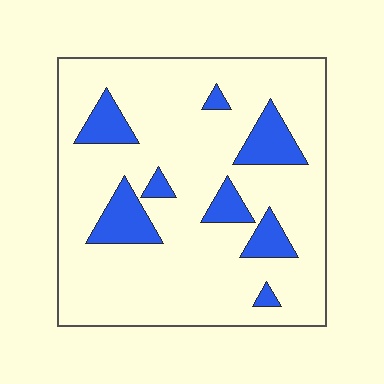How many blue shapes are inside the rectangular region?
8.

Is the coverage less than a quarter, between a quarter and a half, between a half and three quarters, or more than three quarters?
Less than a quarter.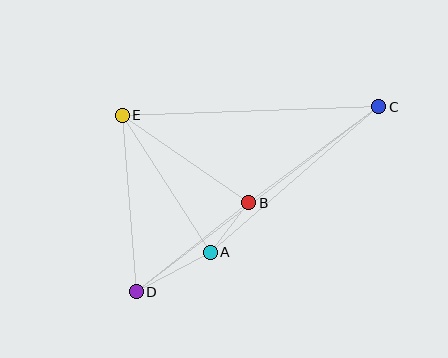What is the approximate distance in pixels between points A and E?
The distance between A and E is approximately 163 pixels.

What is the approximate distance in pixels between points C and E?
The distance between C and E is approximately 257 pixels.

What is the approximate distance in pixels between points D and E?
The distance between D and E is approximately 177 pixels.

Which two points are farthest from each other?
Points C and D are farthest from each other.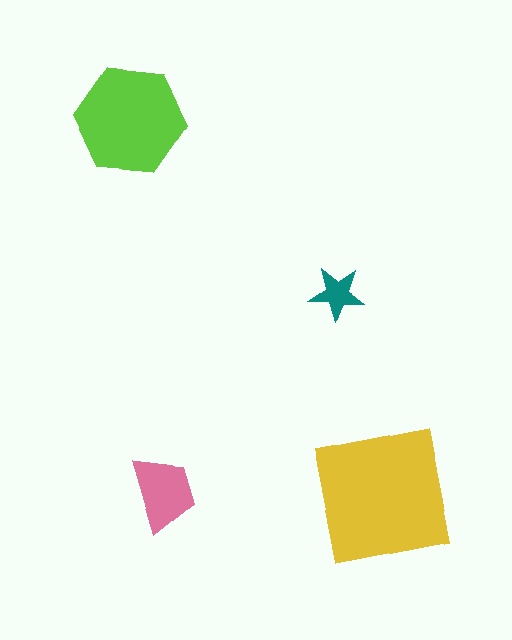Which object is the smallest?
The teal star.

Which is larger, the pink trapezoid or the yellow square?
The yellow square.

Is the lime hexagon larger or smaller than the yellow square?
Smaller.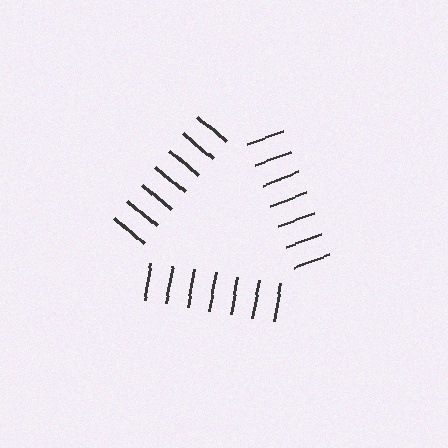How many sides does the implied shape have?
3 sides — the line-ends trace a triangle.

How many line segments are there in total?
21 — 7 along each of the 3 edges.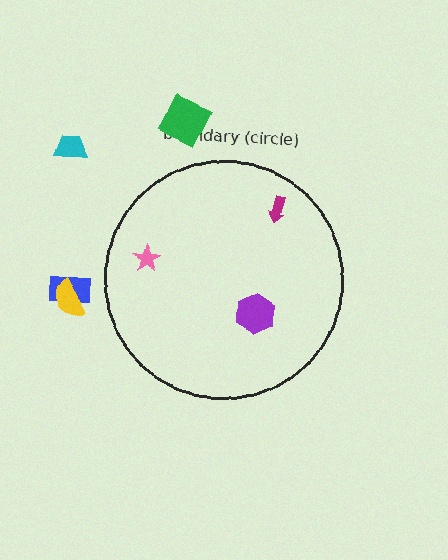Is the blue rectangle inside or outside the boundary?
Outside.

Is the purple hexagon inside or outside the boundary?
Inside.